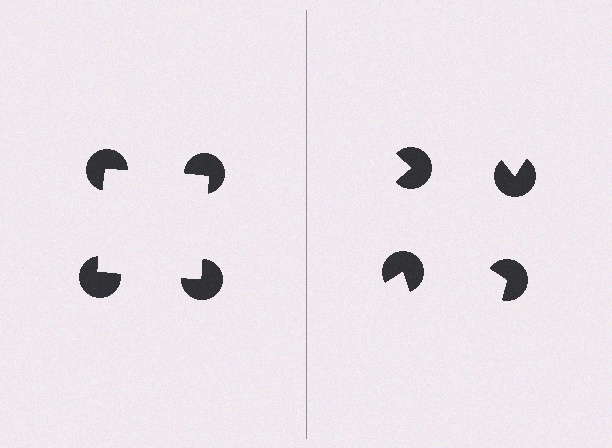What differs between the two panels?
The pac-man discs are positioned identically on both sides; only the wedge orientations differ. On the left they align to a square; on the right they are misaligned.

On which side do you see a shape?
An illusory square appears on the left side. On the right side the wedge cuts are rotated, so no coherent shape forms.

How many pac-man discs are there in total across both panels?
8 — 4 on each side.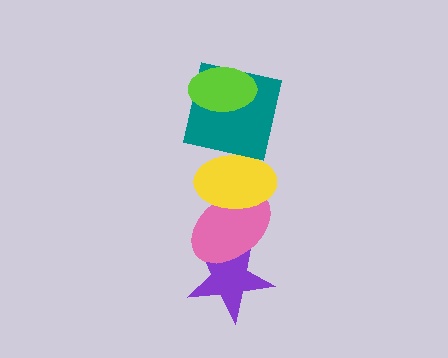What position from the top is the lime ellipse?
The lime ellipse is 1st from the top.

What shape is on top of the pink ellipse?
The yellow ellipse is on top of the pink ellipse.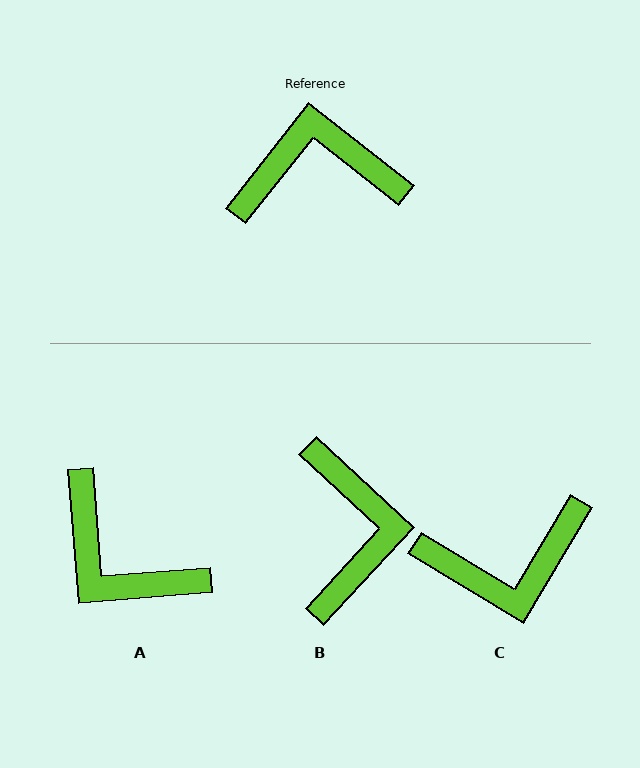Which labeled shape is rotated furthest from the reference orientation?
C, about 173 degrees away.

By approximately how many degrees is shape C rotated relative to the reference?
Approximately 173 degrees clockwise.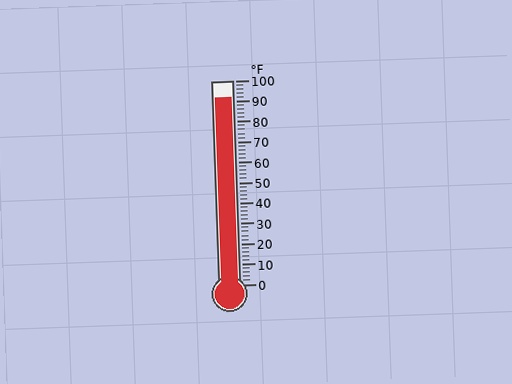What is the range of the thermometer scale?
The thermometer scale ranges from 0°F to 100°F.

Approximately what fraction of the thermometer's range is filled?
The thermometer is filled to approximately 90% of its range.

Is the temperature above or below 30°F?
The temperature is above 30°F.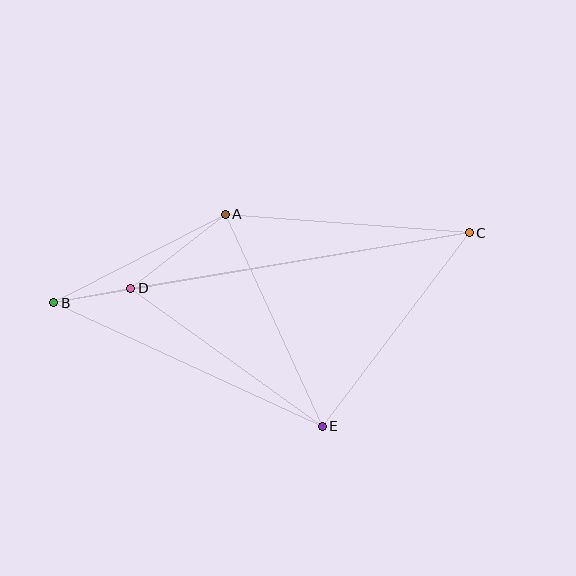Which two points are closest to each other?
Points B and D are closest to each other.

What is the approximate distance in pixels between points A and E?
The distance between A and E is approximately 233 pixels.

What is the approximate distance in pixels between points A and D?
The distance between A and D is approximately 120 pixels.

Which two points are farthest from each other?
Points B and C are farthest from each other.